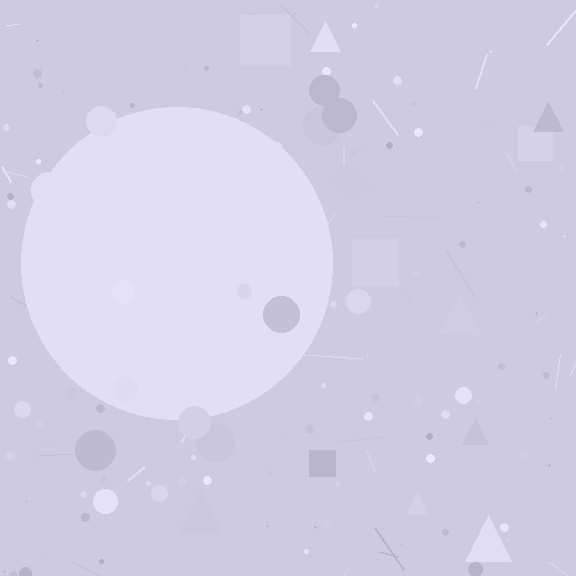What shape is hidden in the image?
A circle is hidden in the image.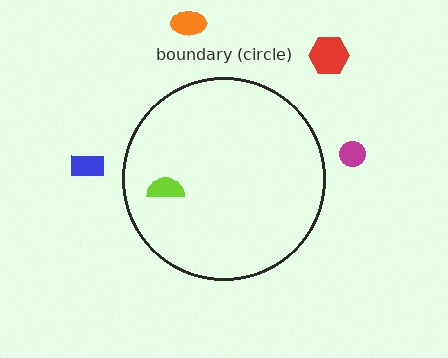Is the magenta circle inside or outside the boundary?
Outside.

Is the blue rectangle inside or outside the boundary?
Outside.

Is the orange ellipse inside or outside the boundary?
Outside.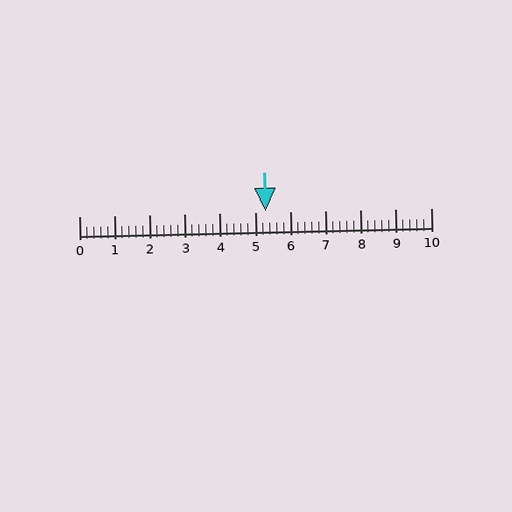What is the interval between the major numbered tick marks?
The major tick marks are spaced 1 units apart.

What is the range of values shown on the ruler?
The ruler shows values from 0 to 10.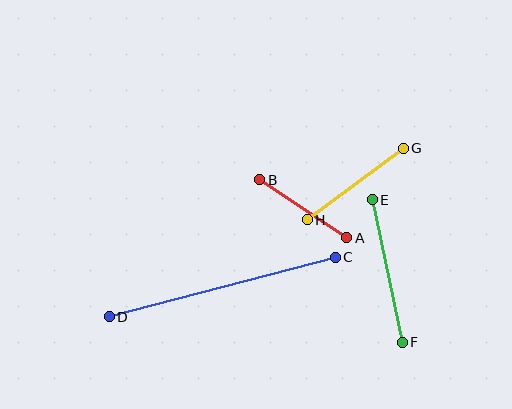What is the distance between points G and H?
The distance is approximately 120 pixels.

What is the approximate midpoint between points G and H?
The midpoint is at approximately (355, 184) pixels.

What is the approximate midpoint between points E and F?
The midpoint is at approximately (387, 271) pixels.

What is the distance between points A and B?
The distance is approximately 105 pixels.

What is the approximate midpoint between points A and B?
The midpoint is at approximately (303, 209) pixels.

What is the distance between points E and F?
The distance is approximately 146 pixels.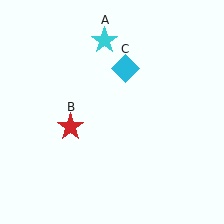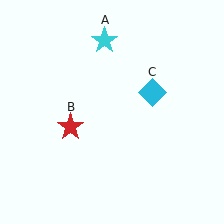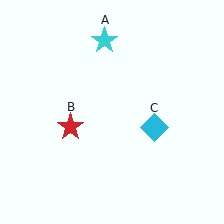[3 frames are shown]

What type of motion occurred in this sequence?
The cyan diamond (object C) rotated clockwise around the center of the scene.